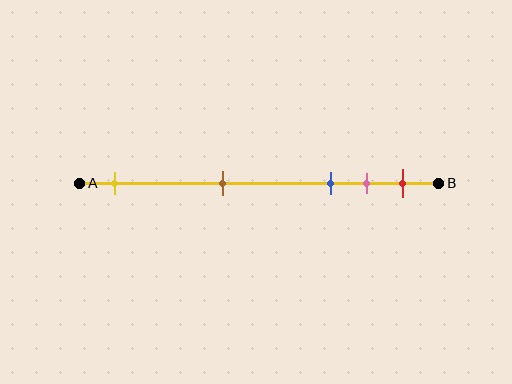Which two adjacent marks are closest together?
The pink and red marks are the closest adjacent pair.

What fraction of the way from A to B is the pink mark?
The pink mark is approximately 80% (0.8) of the way from A to B.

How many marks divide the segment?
There are 5 marks dividing the segment.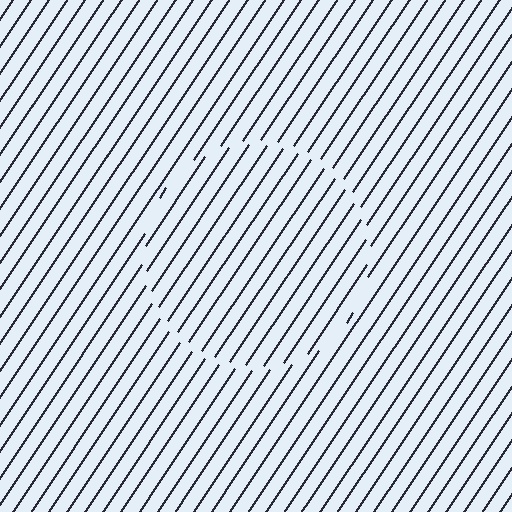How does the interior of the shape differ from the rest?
The interior of the shape contains the same grating, shifted by half a period — the contour is defined by the phase discontinuity where line-ends from the inner and outer gratings abut.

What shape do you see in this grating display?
An illusory circle. The interior of the shape contains the same grating, shifted by half a period — the contour is defined by the phase discontinuity where line-ends from the inner and outer gratings abut.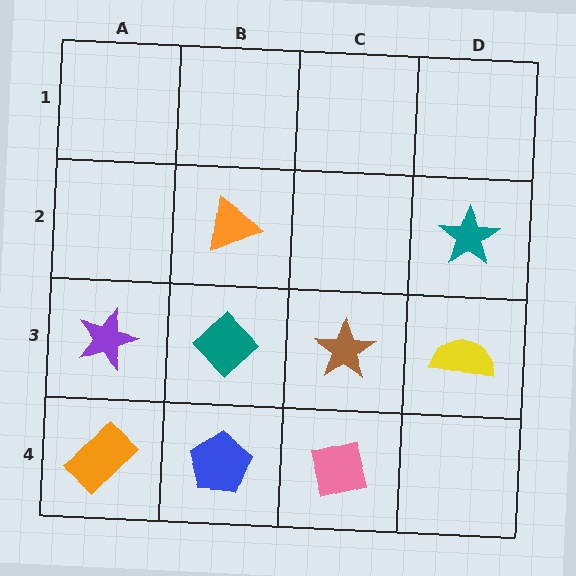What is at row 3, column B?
A teal diamond.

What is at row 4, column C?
A pink square.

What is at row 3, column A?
A purple star.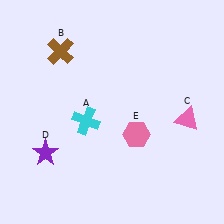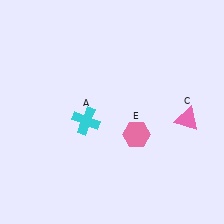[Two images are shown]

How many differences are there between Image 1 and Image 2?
There are 2 differences between the two images.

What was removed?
The brown cross (B), the purple star (D) were removed in Image 2.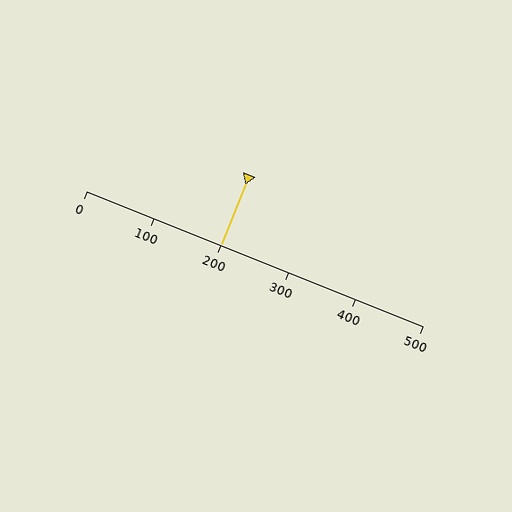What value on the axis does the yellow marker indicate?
The marker indicates approximately 200.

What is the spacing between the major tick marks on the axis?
The major ticks are spaced 100 apart.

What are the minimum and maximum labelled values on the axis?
The axis runs from 0 to 500.